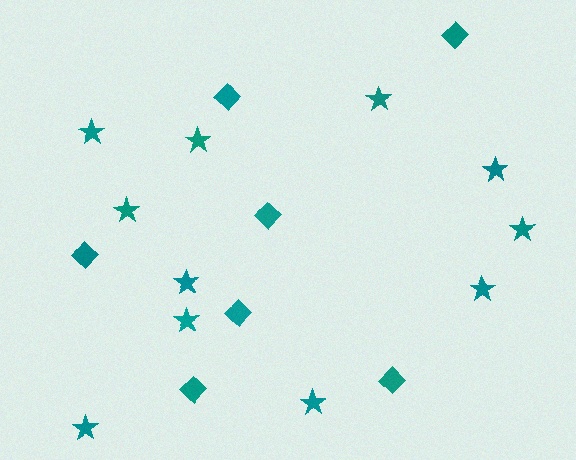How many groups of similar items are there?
There are 2 groups: one group of diamonds (7) and one group of stars (11).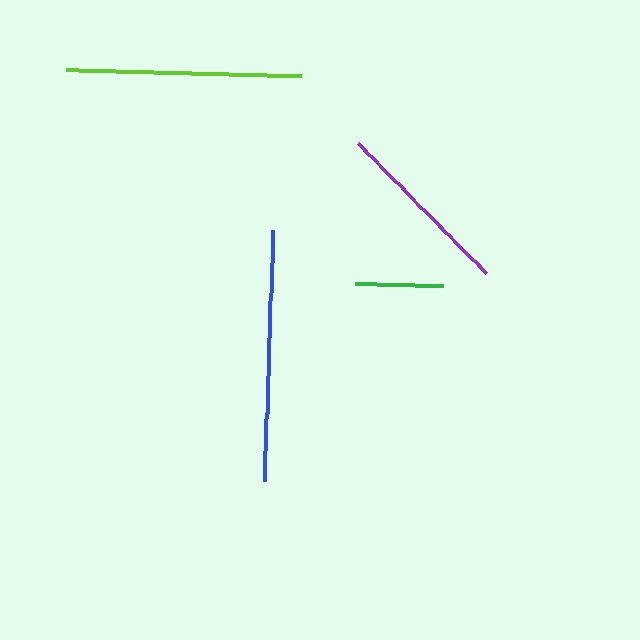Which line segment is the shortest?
The green line is the shortest at approximately 88 pixels.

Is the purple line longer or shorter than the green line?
The purple line is longer than the green line.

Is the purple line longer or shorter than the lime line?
The lime line is longer than the purple line.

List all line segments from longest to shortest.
From longest to shortest: blue, lime, purple, green.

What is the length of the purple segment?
The purple segment is approximately 184 pixels long.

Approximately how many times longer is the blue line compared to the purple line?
The blue line is approximately 1.4 times the length of the purple line.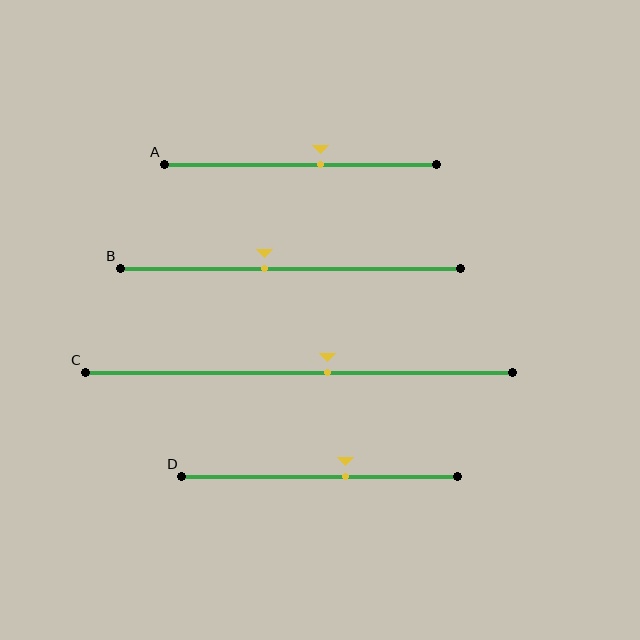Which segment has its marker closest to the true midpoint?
Segment C has its marker closest to the true midpoint.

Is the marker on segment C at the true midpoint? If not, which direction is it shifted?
No, the marker on segment C is shifted to the right by about 7% of the segment length.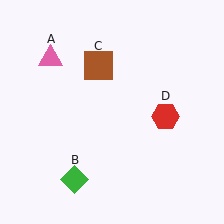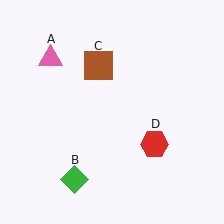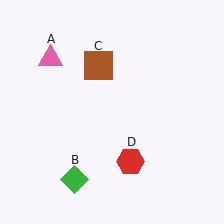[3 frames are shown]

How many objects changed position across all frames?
1 object changed position: red hexagon (object D).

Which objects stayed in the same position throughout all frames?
Pink triangle (object A) and green diamond (object B) and brown square (object C) remained stationary.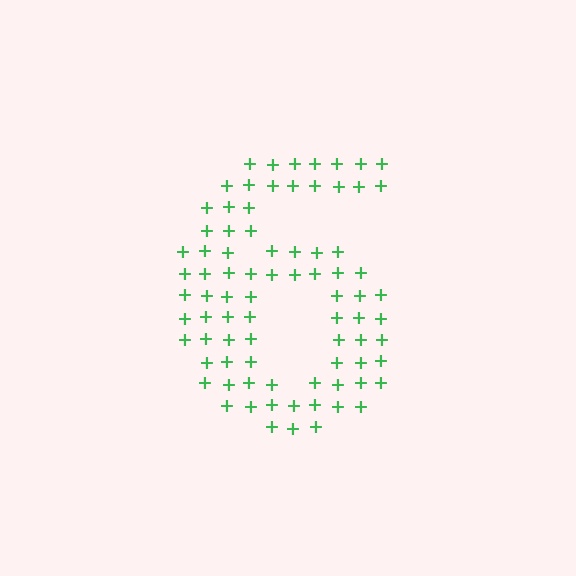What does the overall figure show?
The overall figure shows the digit 6.